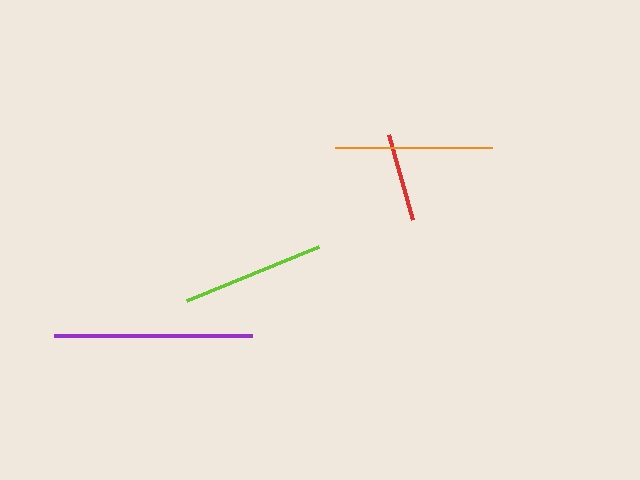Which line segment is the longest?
The purple line is the longest at approximately 198 pixels.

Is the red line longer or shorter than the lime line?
The lime line is longer than the red line.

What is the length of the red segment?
The red segment is approximately 89 pixels long.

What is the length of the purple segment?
The purple segment is approximately 198 pixels long.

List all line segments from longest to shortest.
From longest to shortest: purple, orange, lime, red.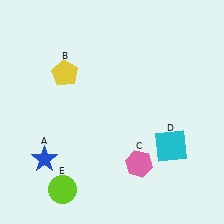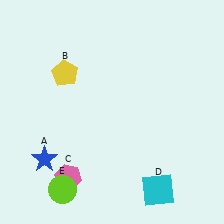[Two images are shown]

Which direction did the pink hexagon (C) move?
The pink hexagon (C) moved left.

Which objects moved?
The objects that moved are: the pink hexagon (C), the cyan square (D).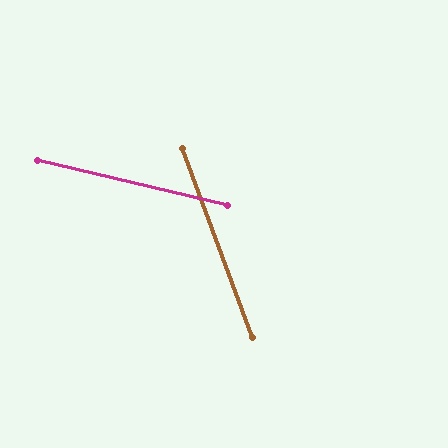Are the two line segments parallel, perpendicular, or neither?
Neither parallel nor perpendicular — they differ by about 56°.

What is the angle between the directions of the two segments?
Approximately 56 degrees.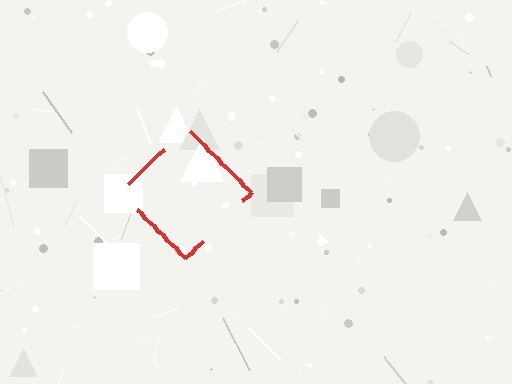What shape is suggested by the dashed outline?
The dashed outline suggests a diamond.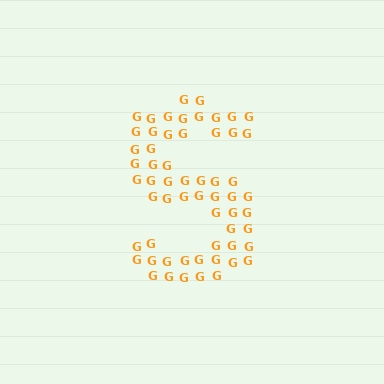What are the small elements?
The small elements are letter G's.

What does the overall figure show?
The overall figure shows the letter S.